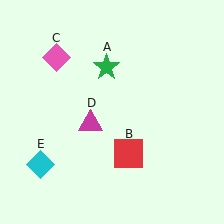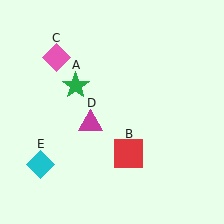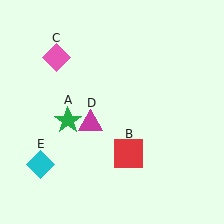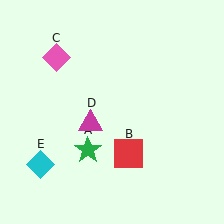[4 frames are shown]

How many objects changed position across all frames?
1 object changed position: green star (object A).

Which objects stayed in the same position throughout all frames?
Red square (object B) and pink diamond (object C) and magenta triangle (object D) and cyan diamond (object E) remained stationary.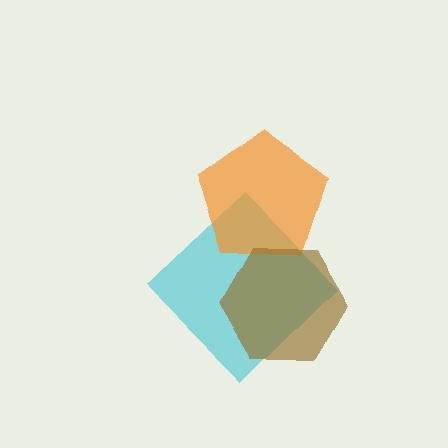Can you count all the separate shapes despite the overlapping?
Yes, there are 3 separate shapes.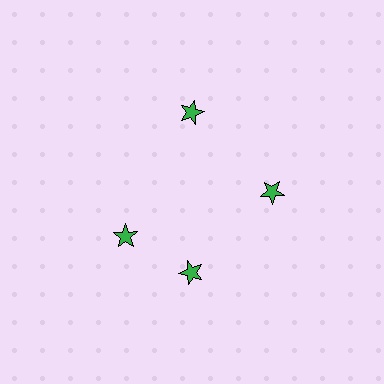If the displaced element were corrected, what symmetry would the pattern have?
It would have 4-fold rotational symmetry — the pattern would map onto itself every 90 degrees.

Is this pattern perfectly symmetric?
No. The 4 green stars are arranged in a ring, but one element near the 9 o'clock position is rotated out of alignment along the ring, breaking the 4-fold rotational symmetry.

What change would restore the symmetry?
The symmetry would be restored by rotating it back into even spacing with its neighbors so that all 4 stars sit at equal angles and equal distance from the center.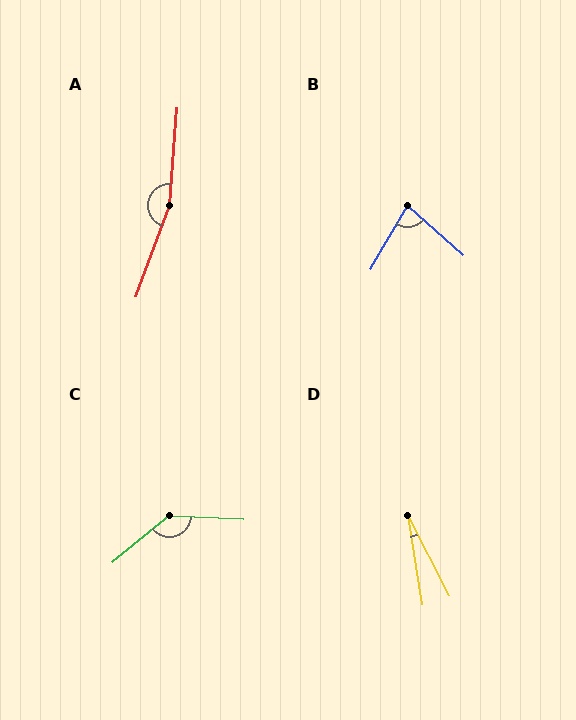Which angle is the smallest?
D, at approximately 18 degrees.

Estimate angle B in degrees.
Approximately 78 degrees.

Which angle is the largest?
A, at approximately 165 degrees.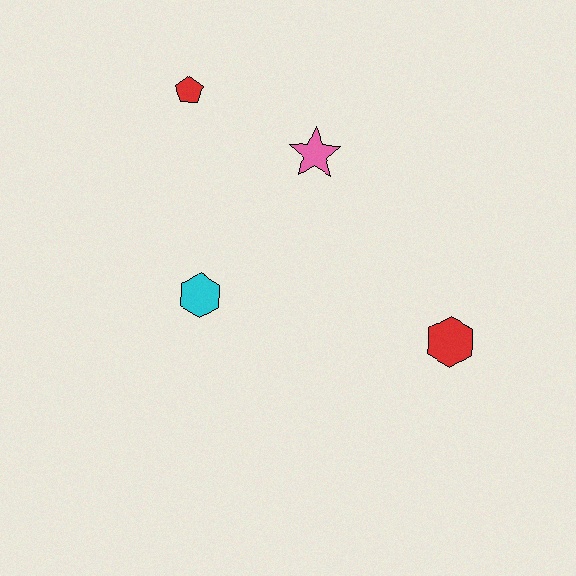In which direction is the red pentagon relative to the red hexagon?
The red pentagon is to the left of the red hexagon.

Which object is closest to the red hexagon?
The pink star is closest to the red hexagon.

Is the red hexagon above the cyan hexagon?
No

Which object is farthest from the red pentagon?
The red hexagon is farthest from the red pentagon.